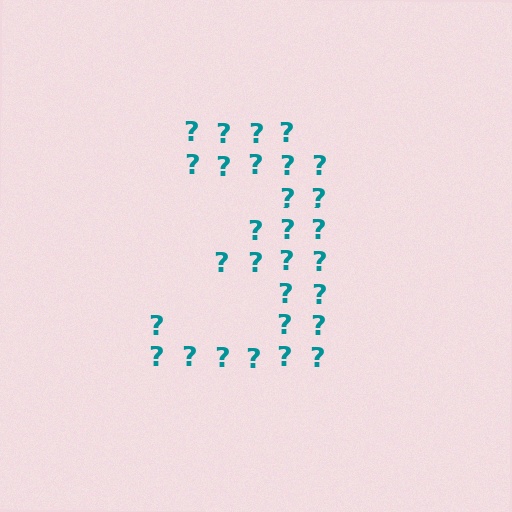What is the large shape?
The large shape is the digit 3.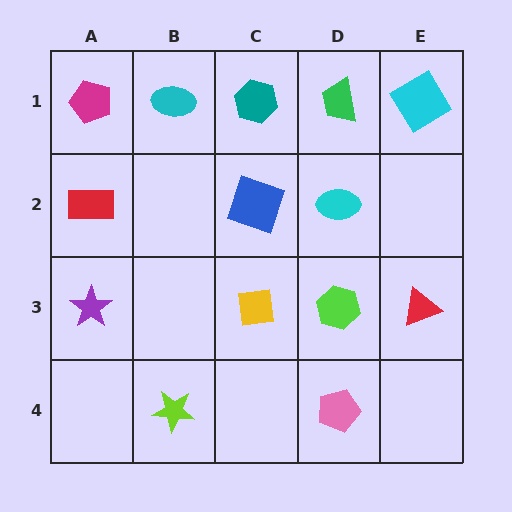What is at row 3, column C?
A yellow square.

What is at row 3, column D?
A lime hexagon.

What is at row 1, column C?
A teal hexagon.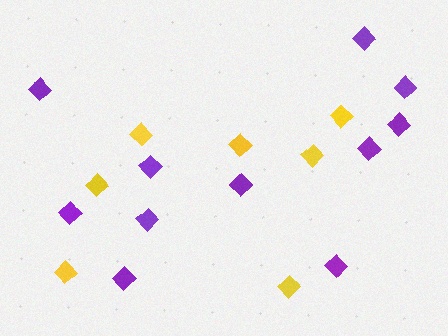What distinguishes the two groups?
There are 2 groups: one group of yellow diamonds (7) and one group of purple diamonds (11).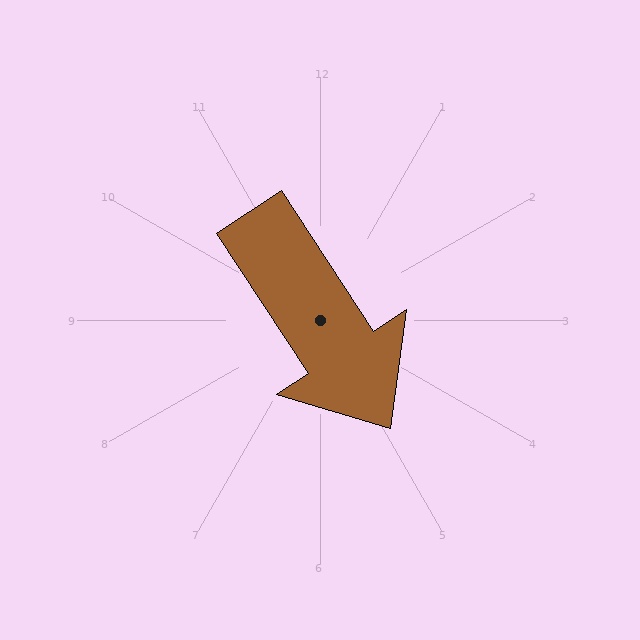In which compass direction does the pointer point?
Southeast.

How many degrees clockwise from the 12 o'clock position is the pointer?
Approximately 147 degrees.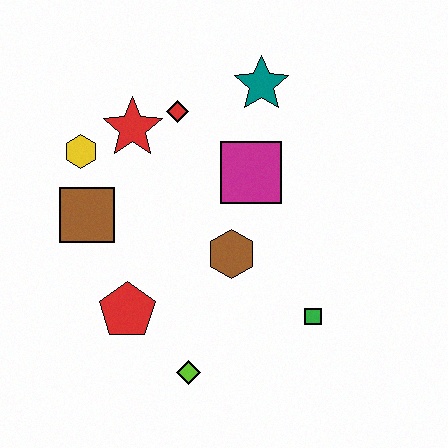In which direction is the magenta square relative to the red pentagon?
The magenta square is above the red pentagon.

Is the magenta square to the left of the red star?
No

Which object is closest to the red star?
The red diamond is closest to the red star.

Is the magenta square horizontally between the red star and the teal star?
Yes